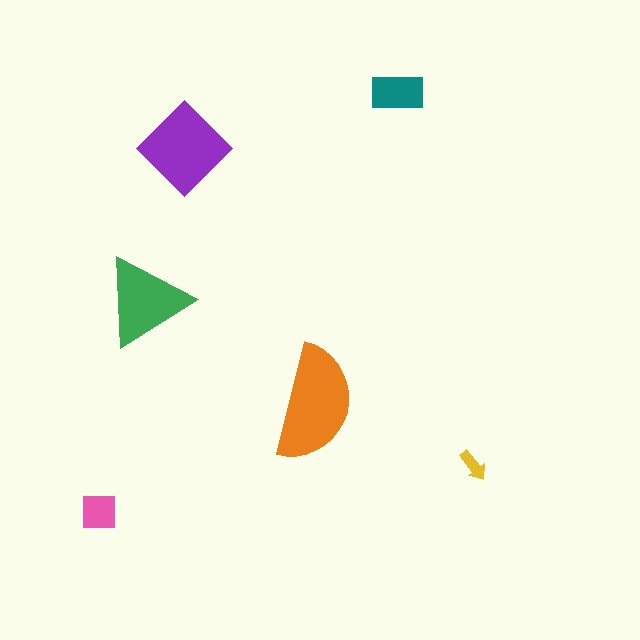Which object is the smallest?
The yellow arrow.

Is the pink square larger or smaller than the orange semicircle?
Smaller.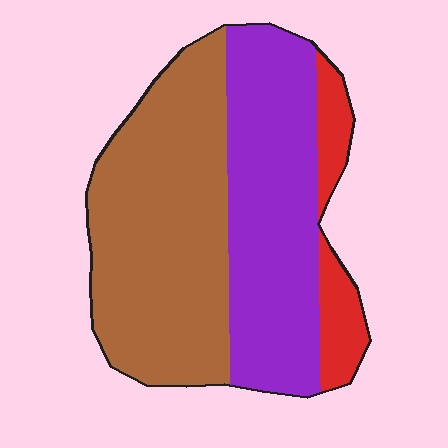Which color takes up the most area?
Brown, at roughly 50%.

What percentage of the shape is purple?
Purple takes up about two fifths (2/5) of the shape.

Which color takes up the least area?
Red, at roughly 10%.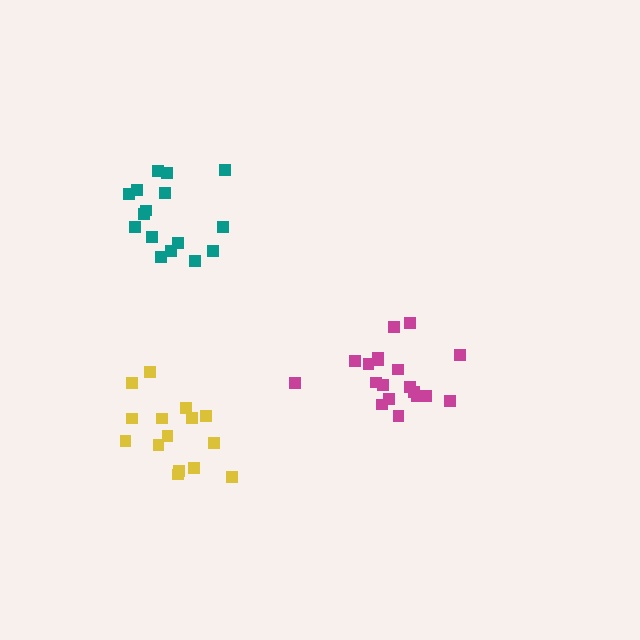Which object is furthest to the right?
The magenta cluster is rightmost.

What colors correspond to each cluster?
The clusters are colored: teal, magenta, yellow.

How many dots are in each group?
Group 1: 16 dots, Group 2: 19 dots, Group 3: 15 dots (50 total).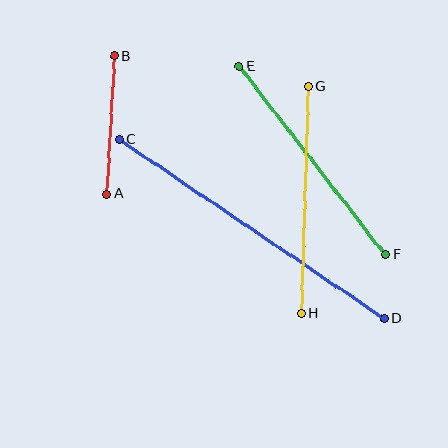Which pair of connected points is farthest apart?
Points C and D are farthest apart.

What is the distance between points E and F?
The distance is approximately 238 pixels.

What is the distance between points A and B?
The distance is approximately 138 pixels.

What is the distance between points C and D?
The distance is approximately 320 pixels.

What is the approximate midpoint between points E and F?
The midpoint is at approximately (312, 160) pixels.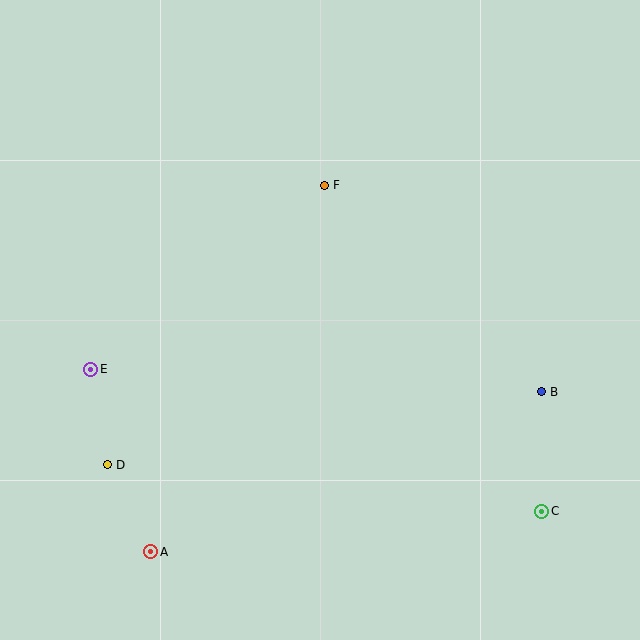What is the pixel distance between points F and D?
The distance between F and D is 354 pixels.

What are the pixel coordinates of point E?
Point E is at (91, 369).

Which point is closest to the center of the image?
Point F at (324, 185) is closest to the center.